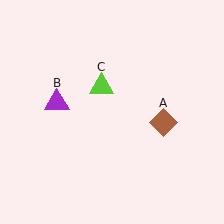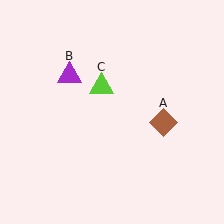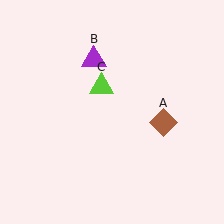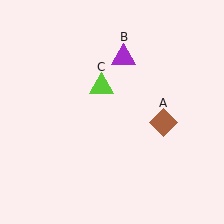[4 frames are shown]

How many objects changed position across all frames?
1 object changed position: purple triangle (object B).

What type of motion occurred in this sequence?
The purple triangle (object B) rotated clockwise around the center of the scene.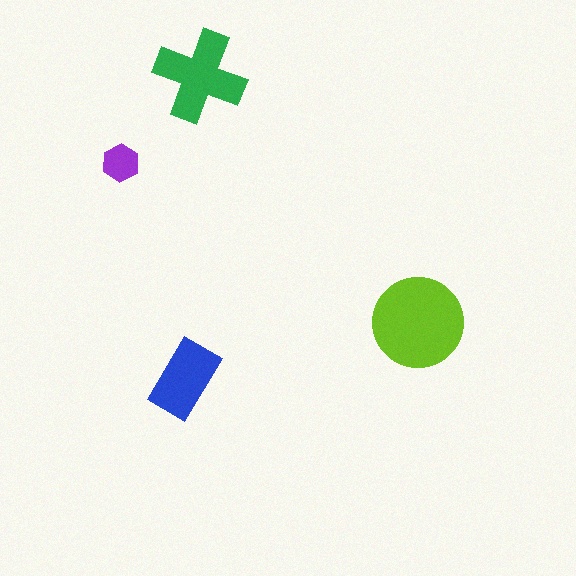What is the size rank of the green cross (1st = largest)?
2nd.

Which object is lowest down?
The blue rectangle is bottommost.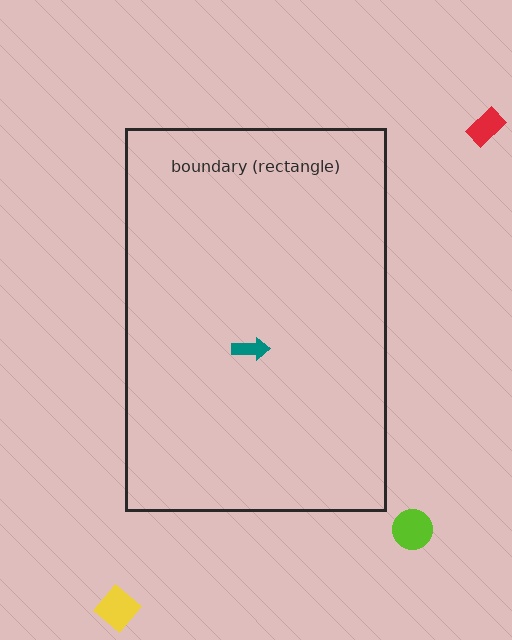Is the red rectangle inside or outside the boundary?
Outside.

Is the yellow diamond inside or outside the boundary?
Outside.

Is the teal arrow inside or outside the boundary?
Inside.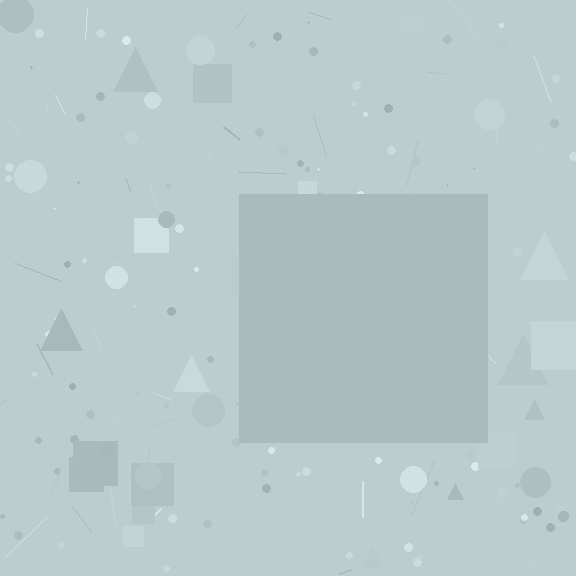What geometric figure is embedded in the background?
A square is embedded in the background.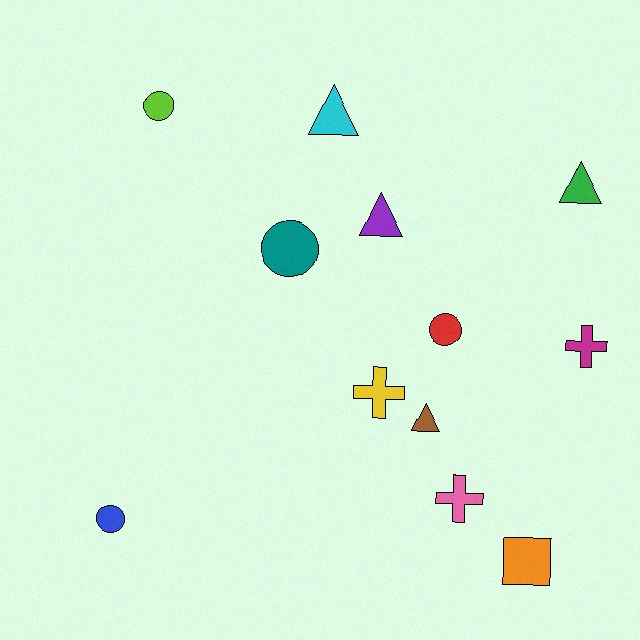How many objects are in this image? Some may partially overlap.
There are 12 objects.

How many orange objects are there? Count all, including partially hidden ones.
There is 1 orange object.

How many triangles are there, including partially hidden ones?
There are 4 triangles.